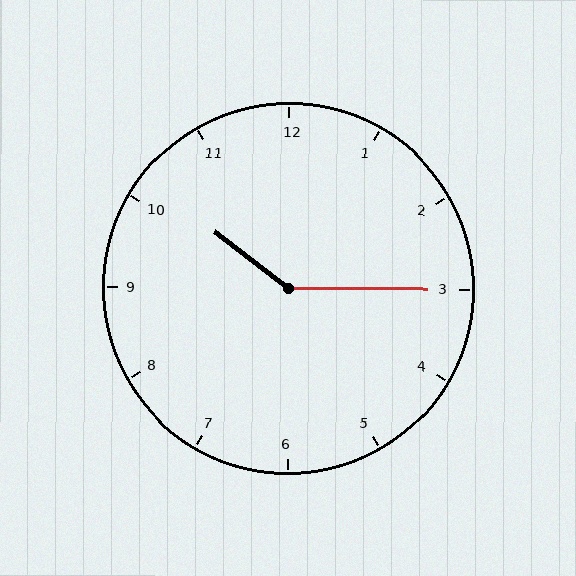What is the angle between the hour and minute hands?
Approximately 142 degrees.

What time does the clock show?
10:15.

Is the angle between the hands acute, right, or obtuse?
It is obtuse.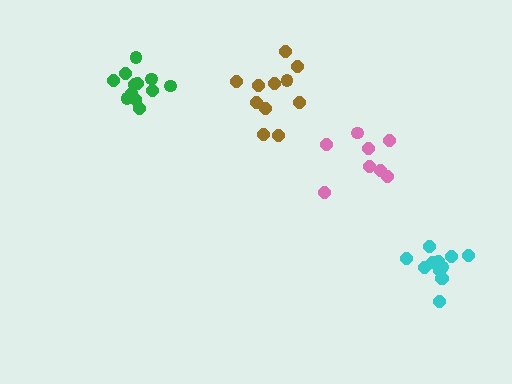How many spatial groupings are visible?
There are 4 spatial groupings.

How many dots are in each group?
Group 1: 8 dots, Group 2: 12 dots, Group 3: 11 dots, Group 4: 12 dots (43 total).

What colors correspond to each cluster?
The clusters are colored: pink, cyan, brown, green.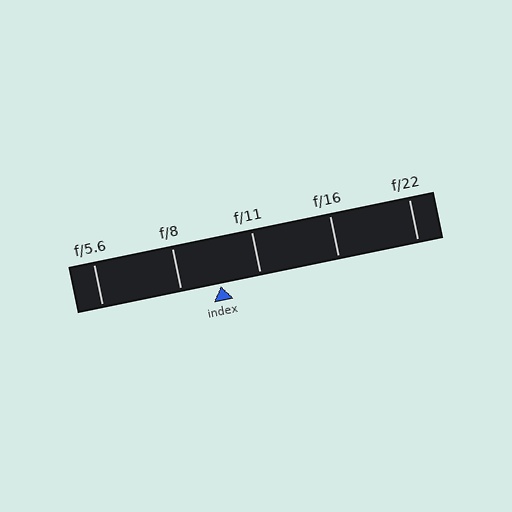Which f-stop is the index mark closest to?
The index mark is closest to f/8.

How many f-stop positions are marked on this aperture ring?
There are 5 f-stop positions marked.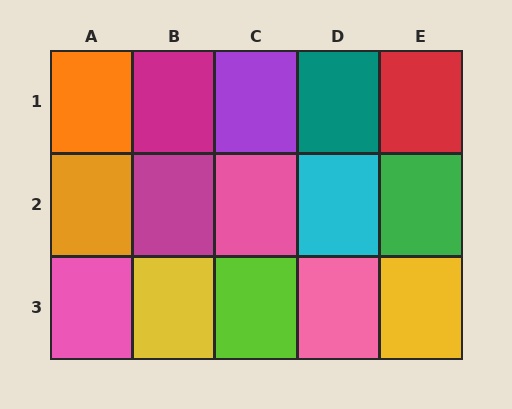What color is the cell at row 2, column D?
Cyan.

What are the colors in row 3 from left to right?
Pink, yellow, lime, pink, yellow.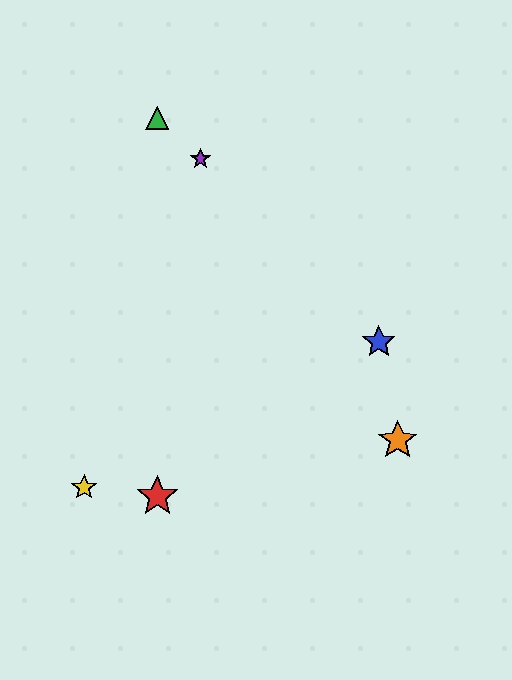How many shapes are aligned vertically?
2 shapes (the red star, the green triangle) are aligned vertically.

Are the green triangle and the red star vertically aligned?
Yes, both are at x≈157.